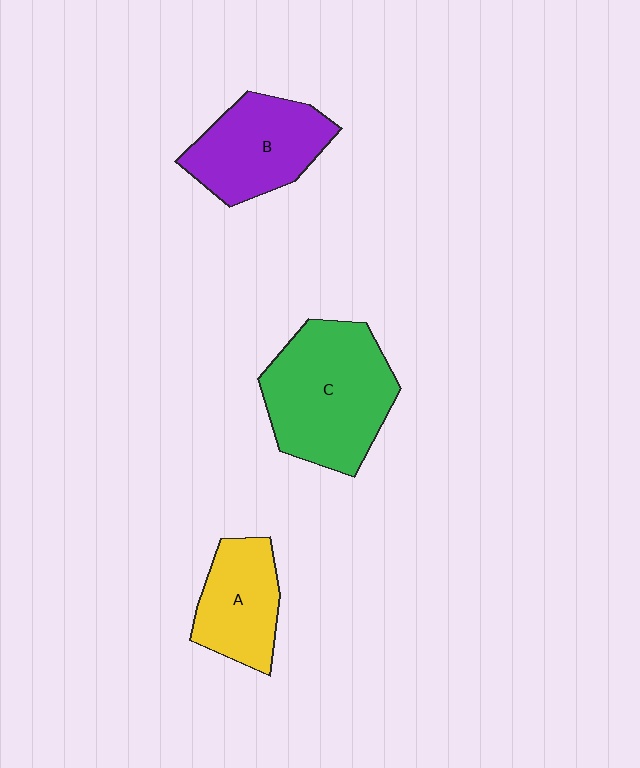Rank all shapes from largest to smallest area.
From largest to smallest: C (green), B (purple), A (yellow).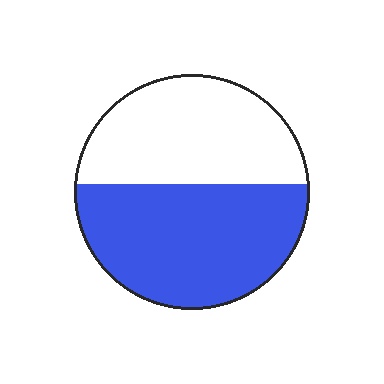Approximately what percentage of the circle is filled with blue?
Approximately 55%.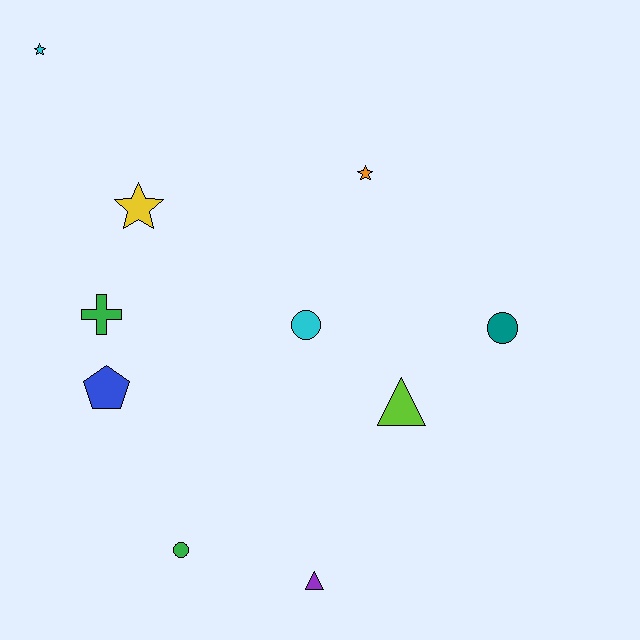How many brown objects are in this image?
There are no brown objects.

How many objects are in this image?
There are 10 objects.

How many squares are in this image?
There are no squares.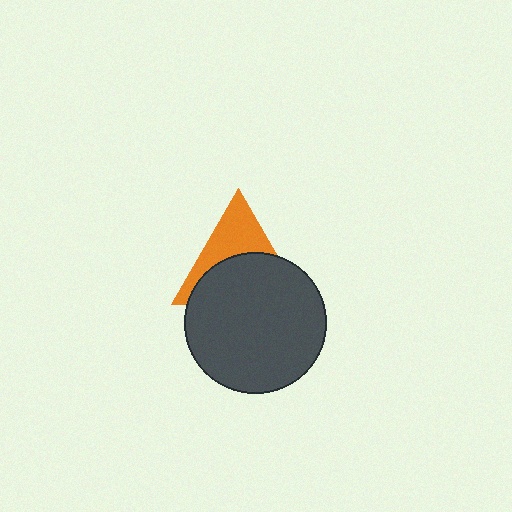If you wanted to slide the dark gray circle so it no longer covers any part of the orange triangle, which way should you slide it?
Slide it down — that is the most direct way to separate the two shapes.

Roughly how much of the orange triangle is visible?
A small part of it is visible (roughly 42%).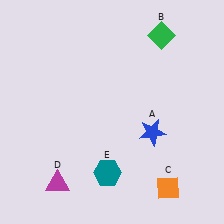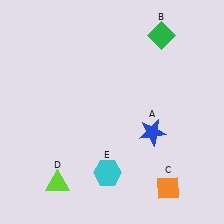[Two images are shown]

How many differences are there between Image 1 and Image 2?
There are 2 differences between the two images.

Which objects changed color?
D changed from magenta to lime. E changed from teal to cyan.